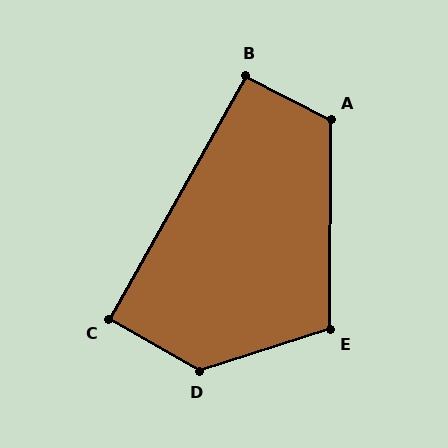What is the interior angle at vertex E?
Approximately 108 degrees (obtuse).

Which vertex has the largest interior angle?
D, at approximately 132 degrees.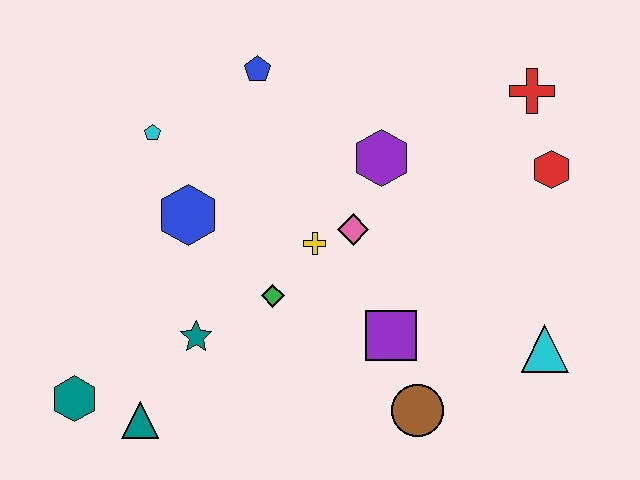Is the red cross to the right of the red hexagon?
No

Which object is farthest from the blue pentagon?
The cyan triangle is farthest from the blue pentagon.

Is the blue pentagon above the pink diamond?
Yes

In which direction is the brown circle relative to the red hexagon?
The brown circle is below the red hexagon.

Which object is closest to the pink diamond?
The yellow cross is closest to the pink diamond.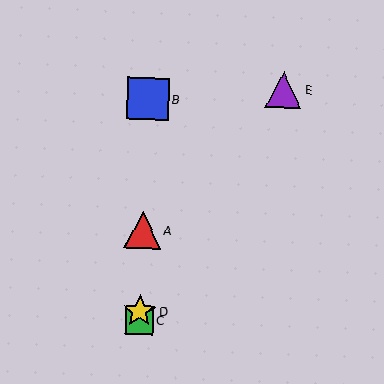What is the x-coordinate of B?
Object B is at x≈148.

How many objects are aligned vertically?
4 objects (A, B, C, D) are aligned vertically.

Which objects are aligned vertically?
Objects A, B, C, D are aligned vertically.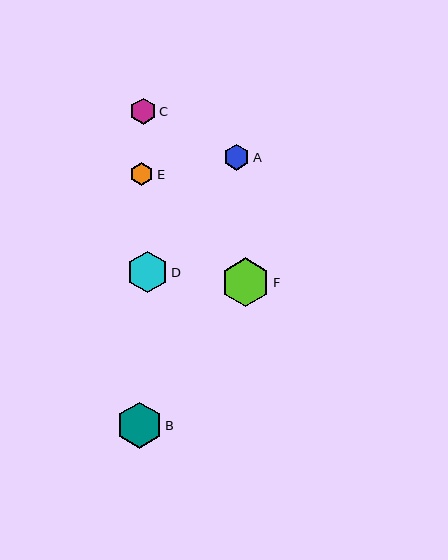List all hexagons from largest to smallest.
From largest to smallest: F, B, D, C, A, E.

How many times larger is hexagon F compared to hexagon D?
Hexagon F is approximately 1.2 times the size of hexagon D.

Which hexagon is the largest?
Hexagon F is the largest with a size of approximately 48 pixels.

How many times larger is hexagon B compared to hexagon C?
Hexagon B is approximately 1.8 times the size of hexagon C.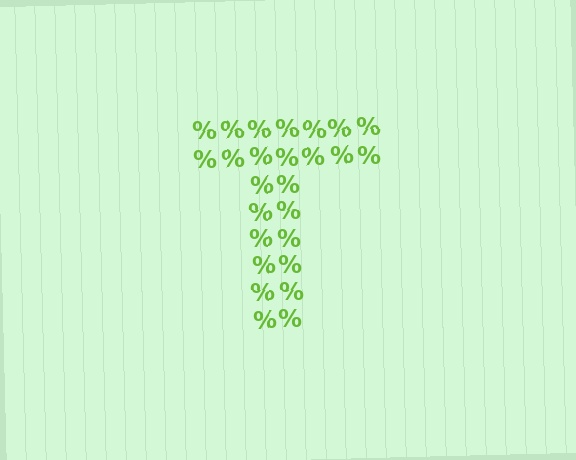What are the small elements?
The small elements are percent signs.